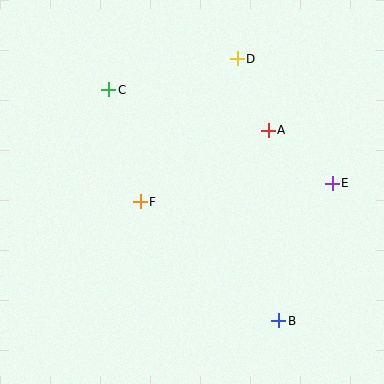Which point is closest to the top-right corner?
Point D is closest to the top-right corner.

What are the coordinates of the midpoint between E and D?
The midpoint between E and D is at (285, 121).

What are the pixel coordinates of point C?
Point C is at (109, 90).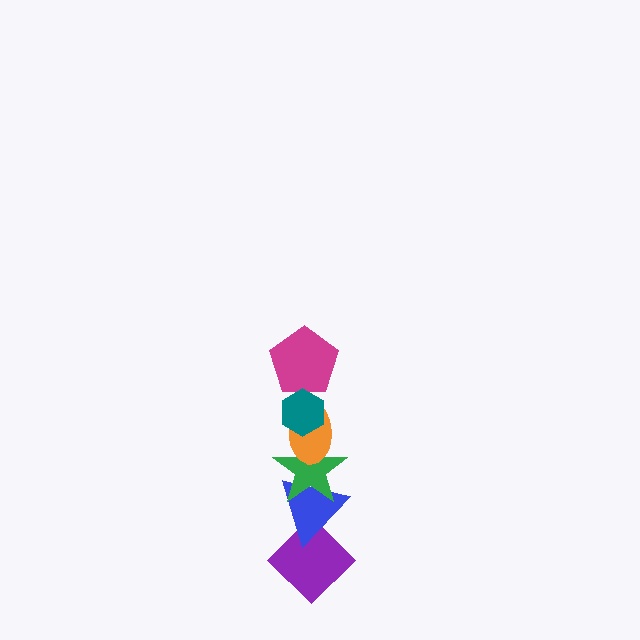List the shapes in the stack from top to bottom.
From top to bottom: the teal hexagon, the magenta pentagon, the orange ellipse, the green star, the blue triangle, the purple diamond.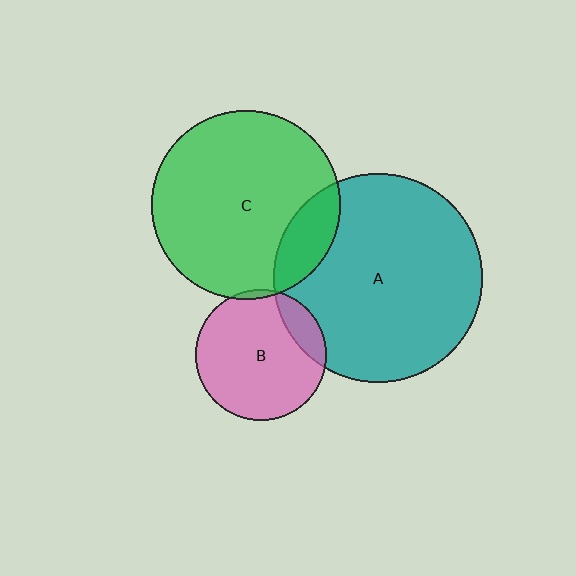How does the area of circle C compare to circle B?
Approximately 2.1 times.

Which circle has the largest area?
Circle A (teal).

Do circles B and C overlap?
Yes.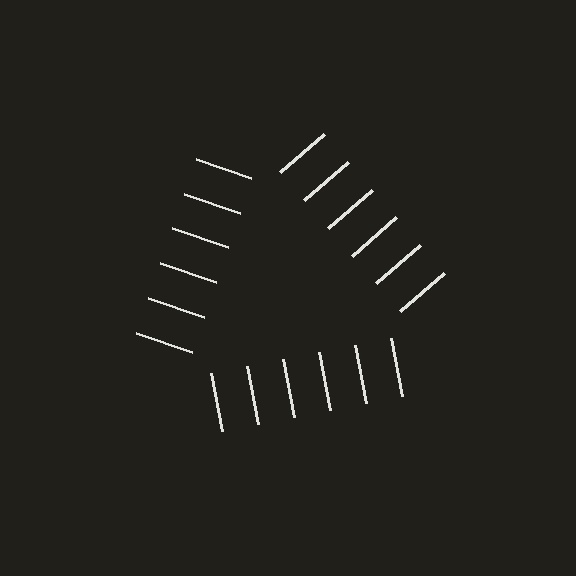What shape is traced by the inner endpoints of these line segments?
An illusory triangle — the line segments terminate on its edges but no continuous stroke is drawn.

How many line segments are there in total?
18 — 6 along each of the 3 edges.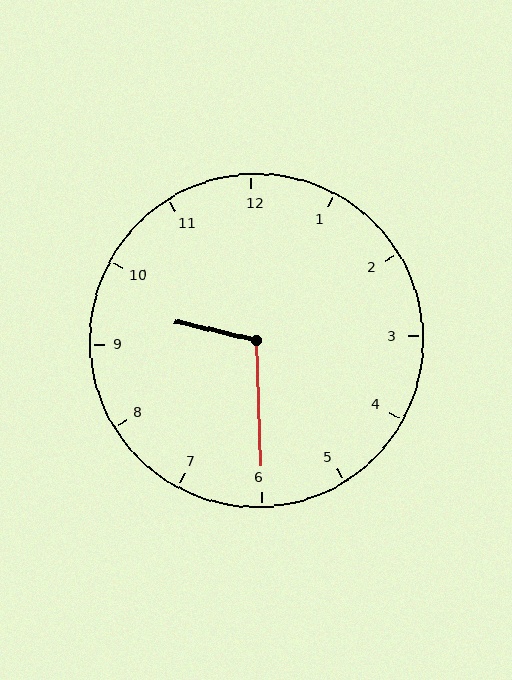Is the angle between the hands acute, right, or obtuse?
It is obtuse.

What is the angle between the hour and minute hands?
Approximately 105 degrees.